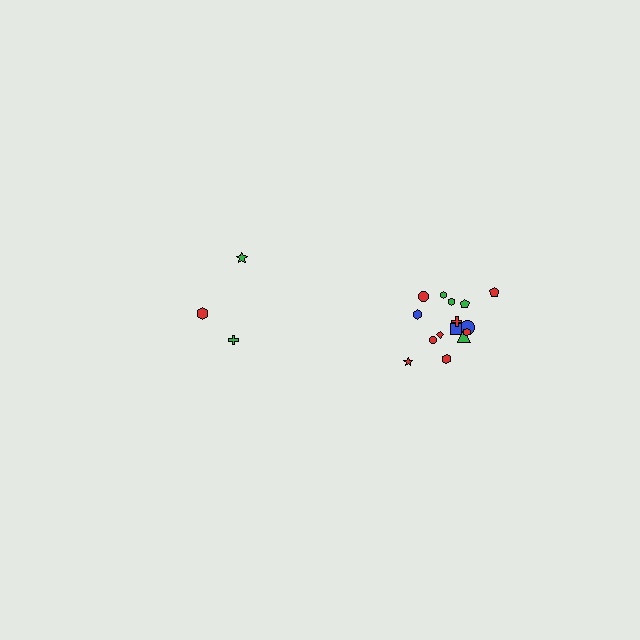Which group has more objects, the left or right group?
The right group.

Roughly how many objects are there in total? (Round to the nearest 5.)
Roughly 20 objects in total.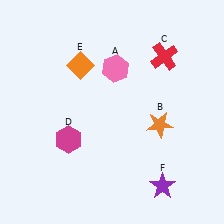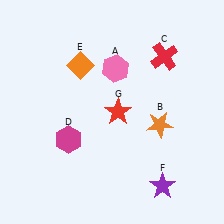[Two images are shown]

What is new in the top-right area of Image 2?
A red star (G) was added in the top-right area of Image 2.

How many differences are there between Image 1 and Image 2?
There is 1 difference between the two images.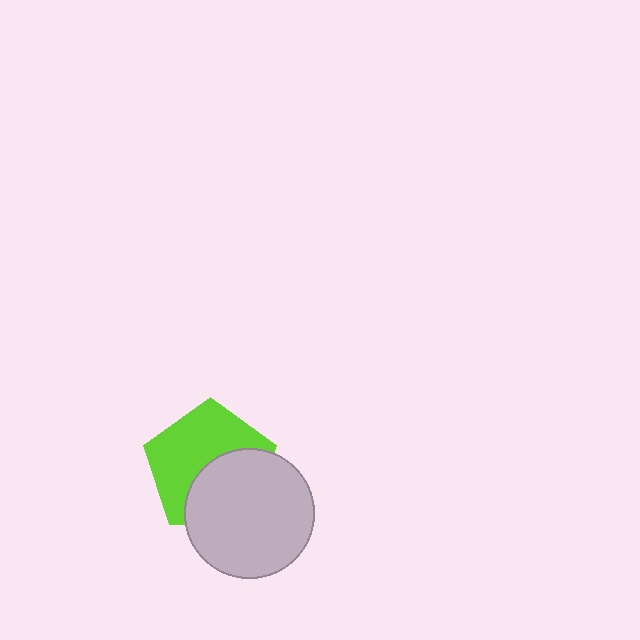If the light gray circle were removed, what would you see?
You would see the complete lime pentagon.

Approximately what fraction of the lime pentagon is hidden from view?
Roughly 44% of the lime pentagon is hidden behind the light gray circle.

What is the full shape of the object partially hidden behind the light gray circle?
The partially hidden object is a lime pentagon.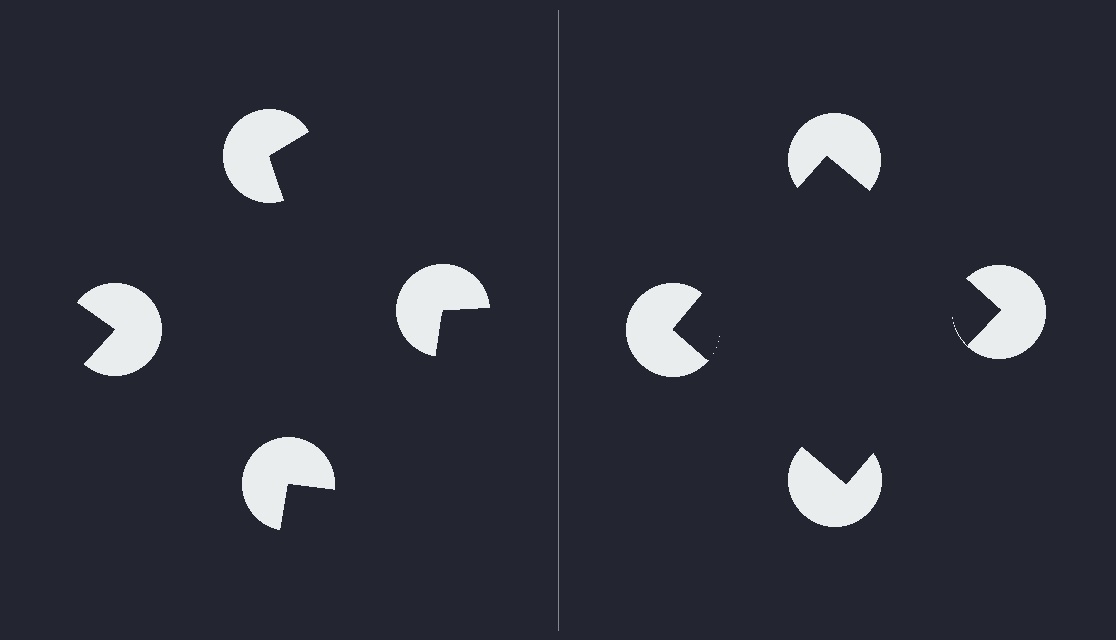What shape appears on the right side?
An illusory square.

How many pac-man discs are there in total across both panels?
8 — 4 on each side.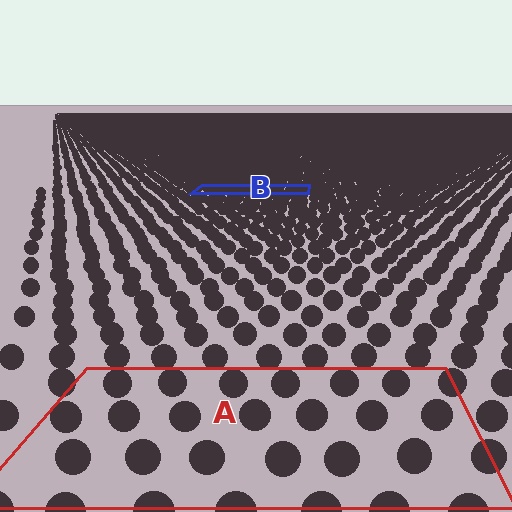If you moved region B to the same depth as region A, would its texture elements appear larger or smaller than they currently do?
They would appear larger. At a closer depth, the same texture elements are projected at a bigger on-screen size.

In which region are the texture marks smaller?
The texture marks are smaller in region B, because it is farther away.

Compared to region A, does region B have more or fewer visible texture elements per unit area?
Region B has more texture elements per unit area — they are packed more densely because it is farther away.